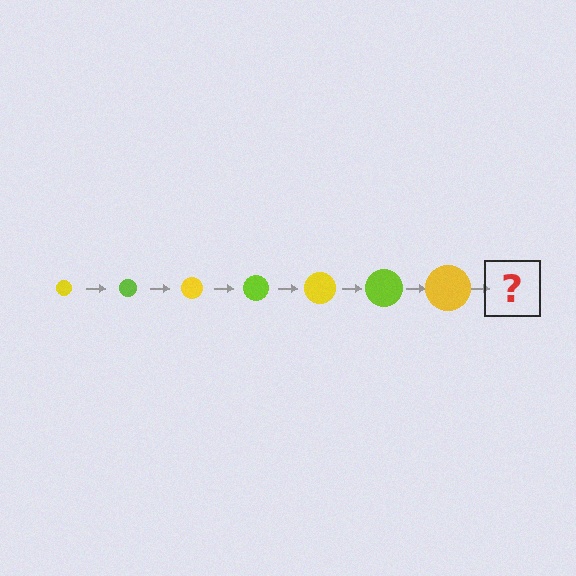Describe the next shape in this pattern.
It should be a lime circle, larger than the previous one.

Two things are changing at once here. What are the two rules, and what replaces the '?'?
The two rules are that the circle grows larger each step and the color cycles through yellow and lime. The '?' should be a lime circle, larger than the previous one.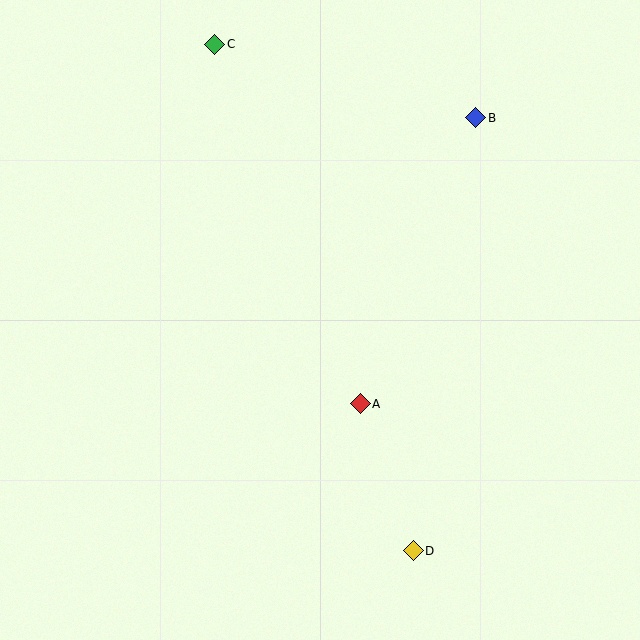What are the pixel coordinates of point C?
Point C is at (215, 44).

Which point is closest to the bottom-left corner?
Point D is closest to the bottom-left corner.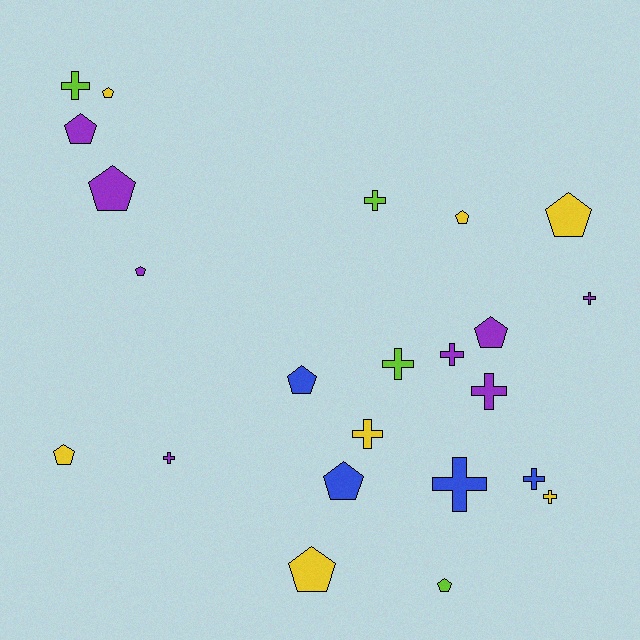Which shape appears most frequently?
Pentagon, with 12 objects.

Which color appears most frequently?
Purple, with 8 objects.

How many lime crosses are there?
There are 3 lime crosses.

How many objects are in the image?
There are 23 objects.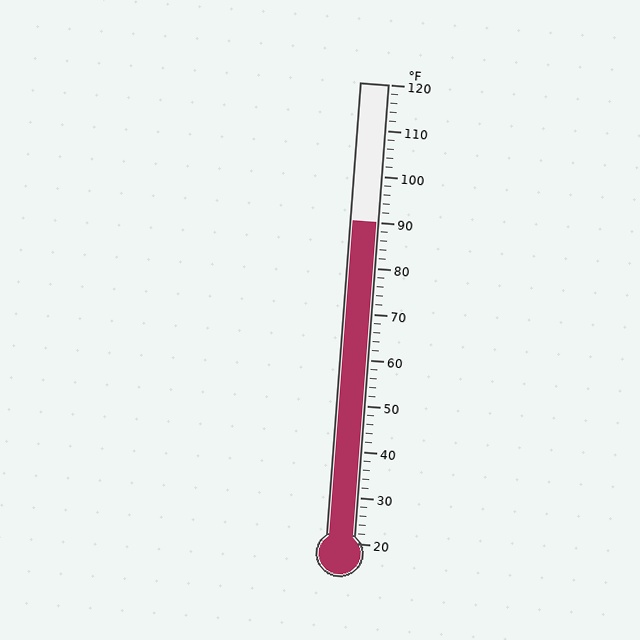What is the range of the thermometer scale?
The thermometer scale ranges from 20°F to 120°F.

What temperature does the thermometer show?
The thermometer shows approximately 90°F.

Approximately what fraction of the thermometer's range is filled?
The thermometer is filled to approximately 70% of its range.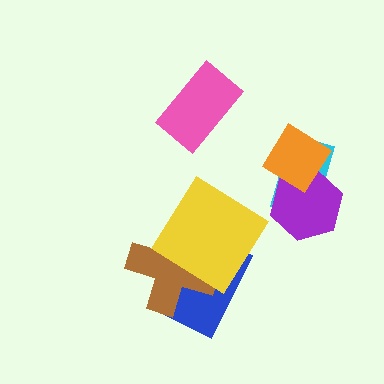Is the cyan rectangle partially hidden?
Yes, it is partially covered by another shape.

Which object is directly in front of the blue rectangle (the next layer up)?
The brown cross is directly in front of the blue rectangle.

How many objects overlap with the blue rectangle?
2 objects overlap with the blue rectangle.